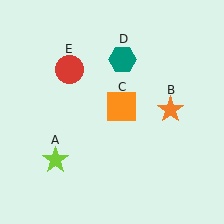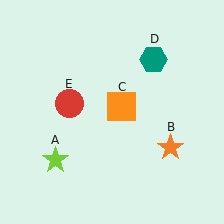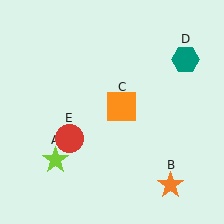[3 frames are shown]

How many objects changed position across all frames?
3 objects changed position: orange star (object B), teal hexagon (object D), red circle (object E).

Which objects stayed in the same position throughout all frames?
Lime star (object A) and orange square (object C) remained stationary.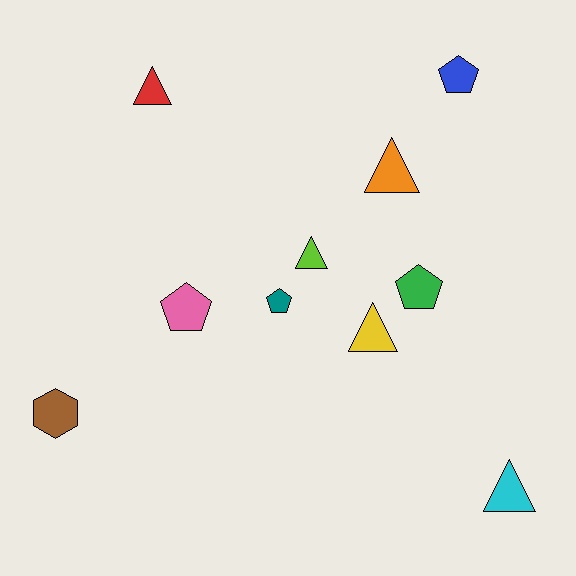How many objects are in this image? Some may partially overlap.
There are 10 objects.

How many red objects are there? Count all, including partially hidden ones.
There is 1 red object.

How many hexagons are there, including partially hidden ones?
There is 1 hexagon.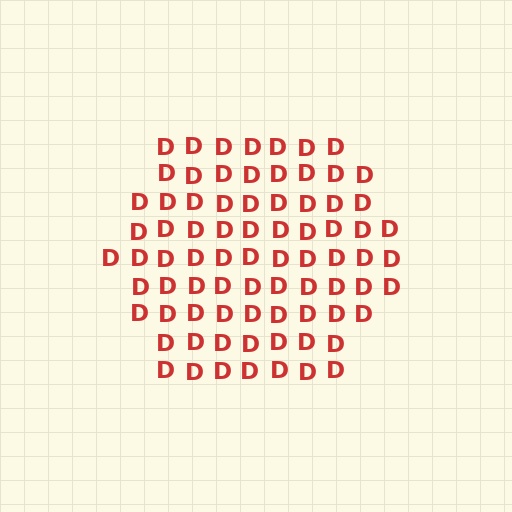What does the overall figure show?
The overall figure shows a hexagon.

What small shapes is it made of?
It is made of small letter D's.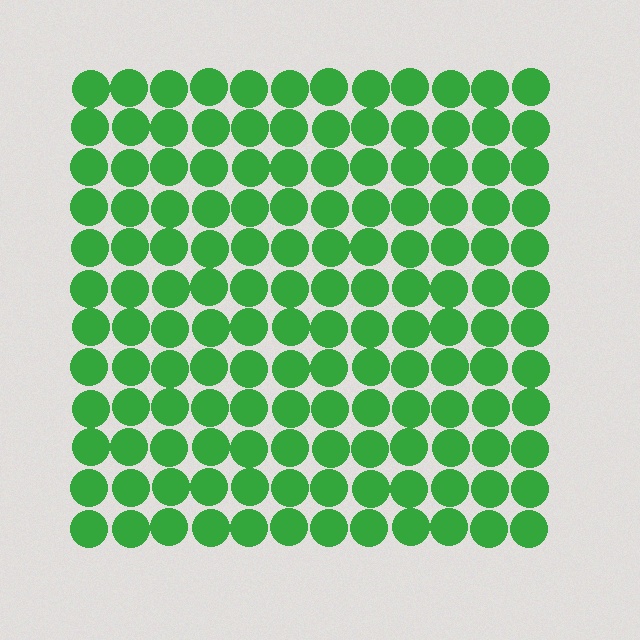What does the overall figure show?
The overall figure shows a square.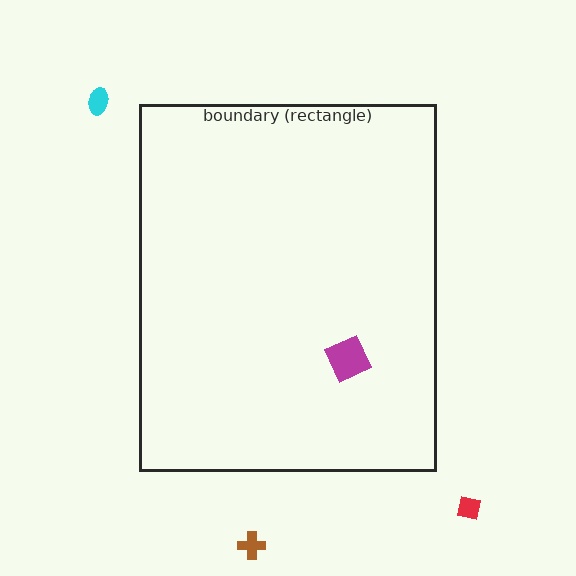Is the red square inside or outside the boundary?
Outside.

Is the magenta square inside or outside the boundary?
Inside.